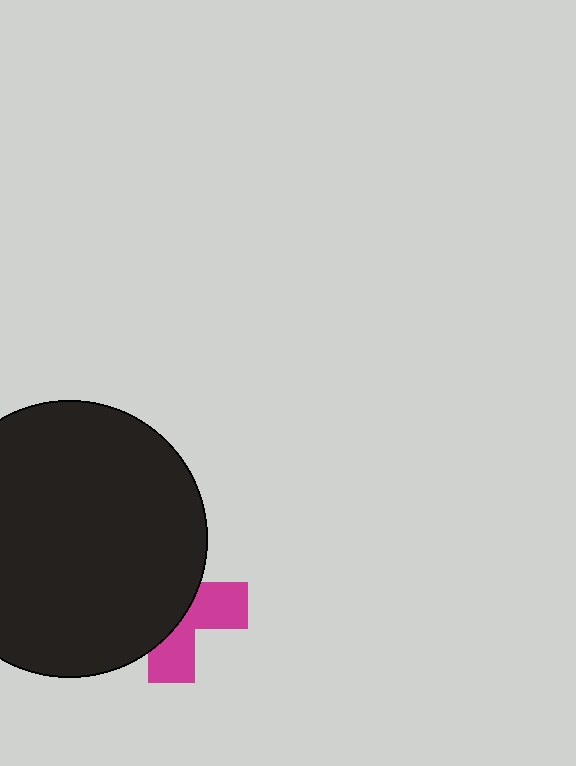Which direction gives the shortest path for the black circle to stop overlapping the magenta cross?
Moving left gives the shortest separation.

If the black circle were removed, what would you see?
You would see the complete magenta cross.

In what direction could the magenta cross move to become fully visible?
The magenta cross could move right. That would shift it out from behind the black circle entirely.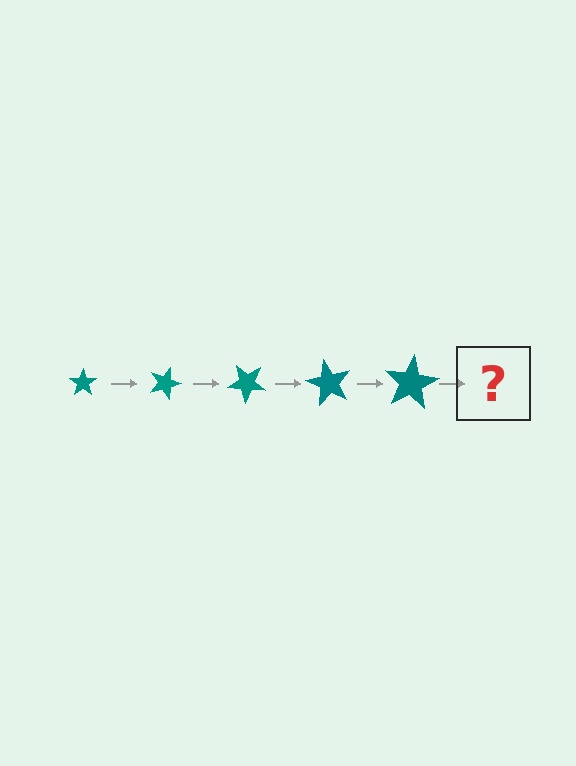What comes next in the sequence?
The next element should be a star, larger than the previous one and rotated 100 degrees from the start.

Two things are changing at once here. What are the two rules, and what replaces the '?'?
The two rules are that the star grows larger each step and it rotates 20 degrees each step. The '?' should be a star, larger than the previous one and rotated 100 degrees from the start.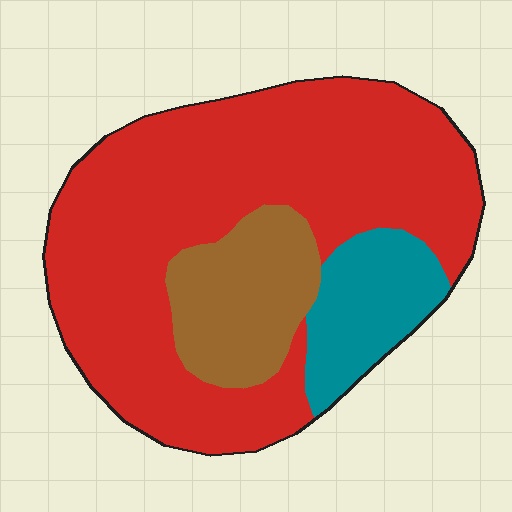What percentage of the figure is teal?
Teal covers 13% of the figure.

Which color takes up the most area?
Red, at roughly 70%.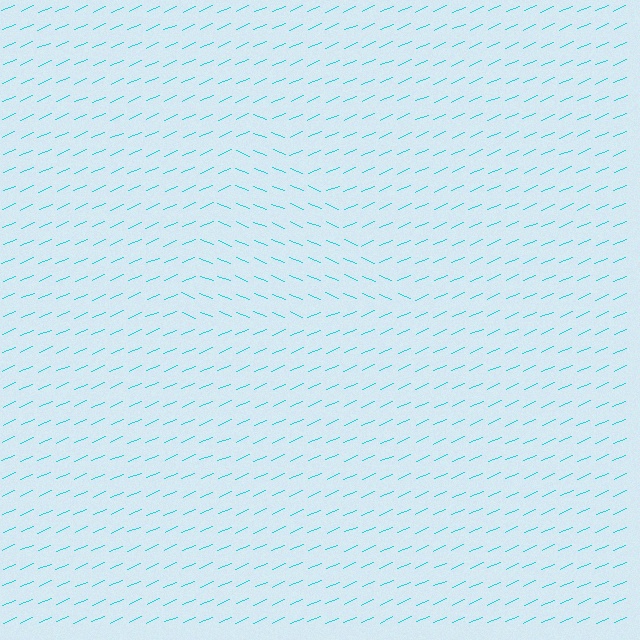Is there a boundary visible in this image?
Yes, there is a texture boundary formed by a change in line orientation.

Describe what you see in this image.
The image is filled with small cyan line segments. A triangle region in the image has lines oriented differently from the surrounding lines, creating a visible texture boundary.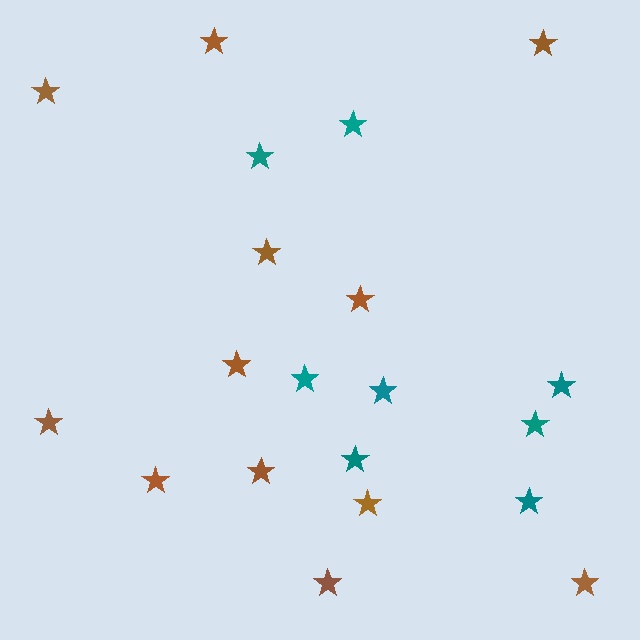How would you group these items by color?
There are 2 groups: one group of teal stars (8) and one group of brown stars (12).